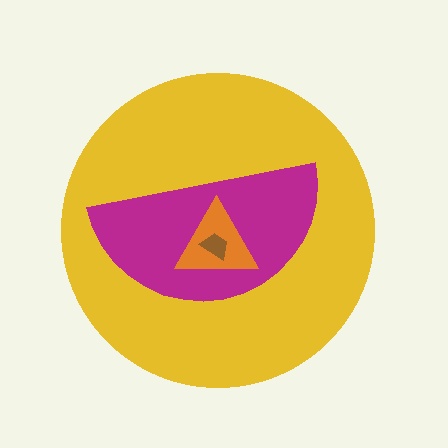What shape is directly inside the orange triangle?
The brown trapezoid.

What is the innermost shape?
The brown trapezoid.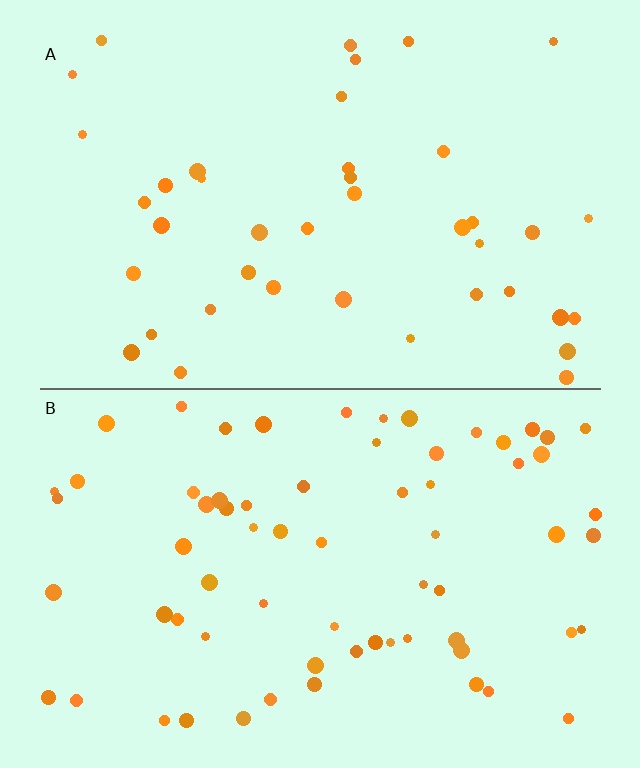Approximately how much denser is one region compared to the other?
Approximately 1.7× — region B over region A.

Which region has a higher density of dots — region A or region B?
B (the bottom).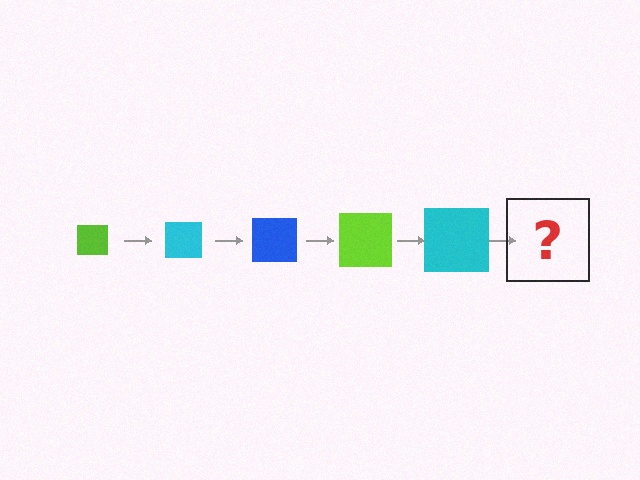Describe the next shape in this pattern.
It should be a blue square, larger than the previous one.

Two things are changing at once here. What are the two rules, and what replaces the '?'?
The two rules are that the square grows larger each step and the color cycles through lime, cyan, and blue. The '?' should be a blue square, larger than the previous one.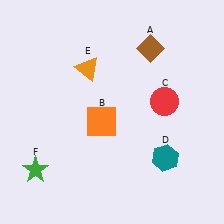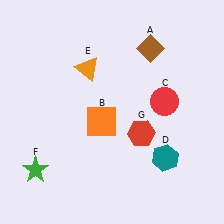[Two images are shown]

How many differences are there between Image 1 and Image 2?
There is 1 difference between the two images.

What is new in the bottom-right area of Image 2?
A red hexagon (G) was added in the bottom-right area of Image 2.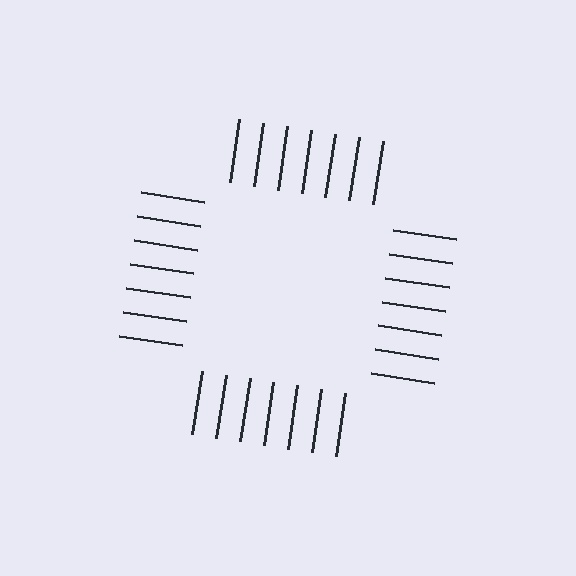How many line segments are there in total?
28 — 7 along each of the 4 edges.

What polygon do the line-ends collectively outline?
An illusory square — the line segments terminate on its edges but no continuous stroke is drawn.